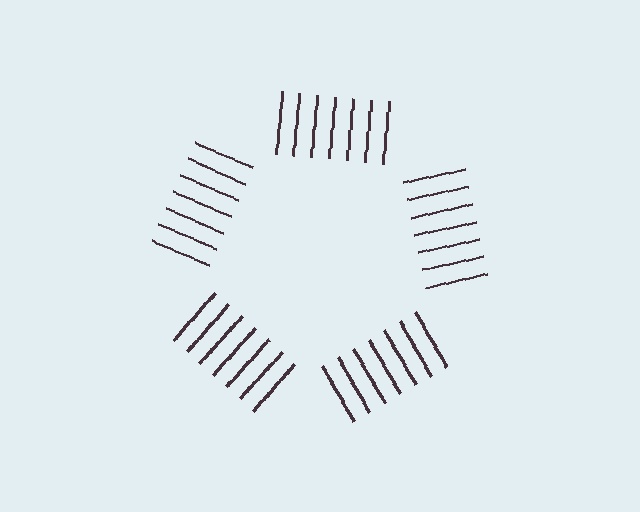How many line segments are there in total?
35 — 7 along each of the 5 edges.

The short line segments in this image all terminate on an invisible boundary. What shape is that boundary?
An illusory pentagon — the line segments terminate on its edges but no continuous stroke is drawn.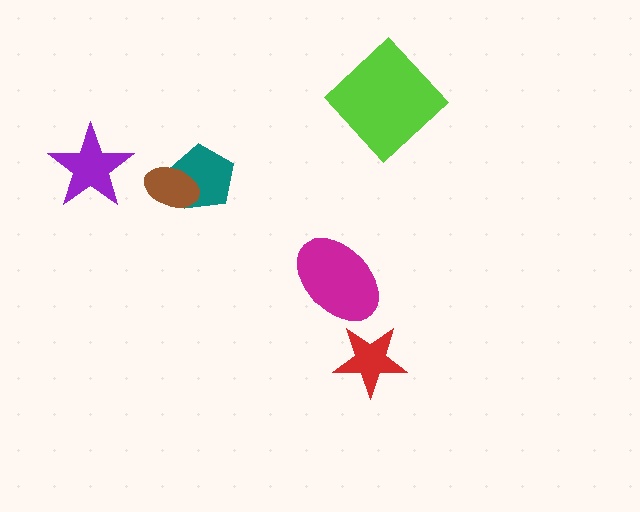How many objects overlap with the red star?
0 objects overlap with the red star.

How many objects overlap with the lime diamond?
0 objects overlap with the lime diamond.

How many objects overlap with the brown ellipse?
1 object overlaps with the brown ellipse.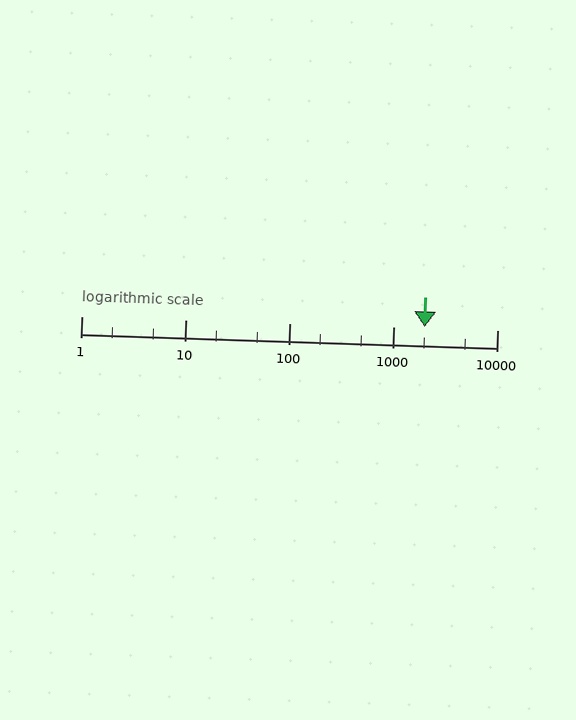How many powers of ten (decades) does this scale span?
The scale spans 4 decades, from 1 to 10000.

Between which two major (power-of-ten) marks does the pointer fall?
The pointer is between 1000 and 10000.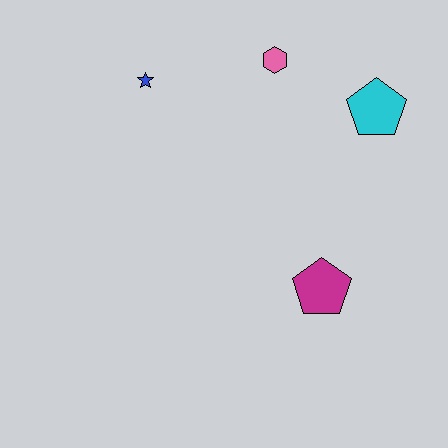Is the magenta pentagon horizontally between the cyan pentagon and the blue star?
Yes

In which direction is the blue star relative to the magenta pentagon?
The blue star is above the magenta pentagon.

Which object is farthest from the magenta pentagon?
The blue star is farthest from the magenta pentagon.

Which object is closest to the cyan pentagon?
The pink hexagon is closest to the cyan pentagon.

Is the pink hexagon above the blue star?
Yes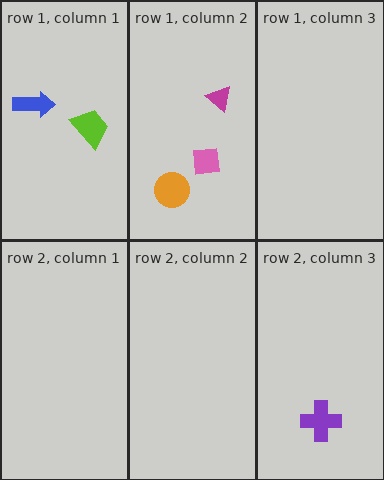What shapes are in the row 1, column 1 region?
The blue arrow, the lime trapezoid.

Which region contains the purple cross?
The row 2, column 3 region.